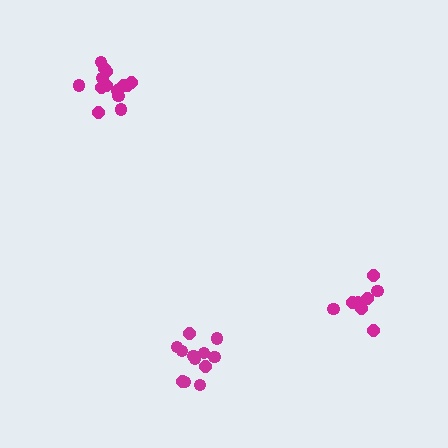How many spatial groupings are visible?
There are 3 spatial groupings.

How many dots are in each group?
Group 1: 14 dots, Group 2: 12 dots, Group 3: 9 dots (35 total).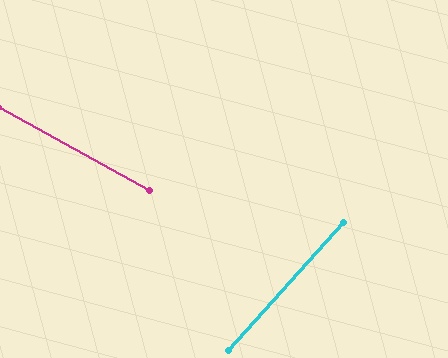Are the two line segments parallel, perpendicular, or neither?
Neither parallel nor perpendicular — they differ by about 77°.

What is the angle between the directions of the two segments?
Approximately 77 degrees.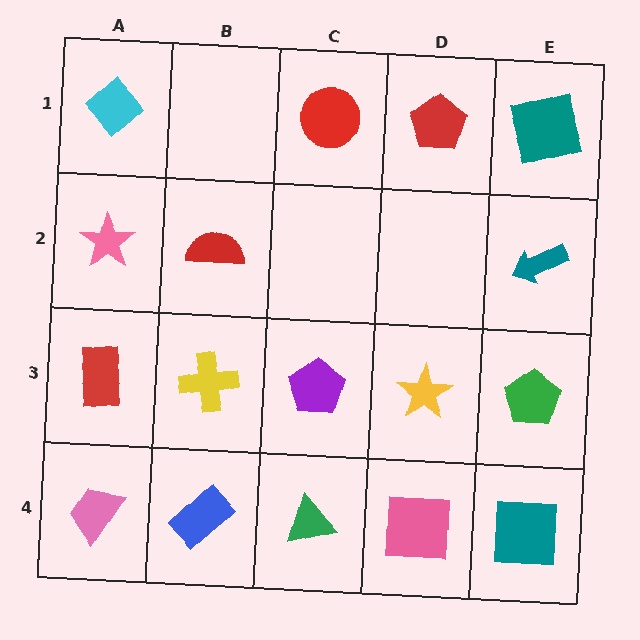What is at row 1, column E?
A teal square.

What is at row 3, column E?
A green pentagon.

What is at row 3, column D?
A yellow star.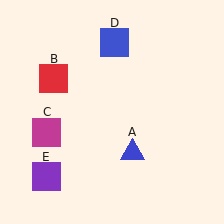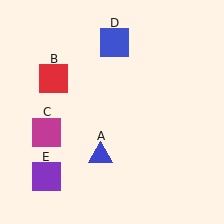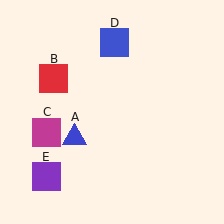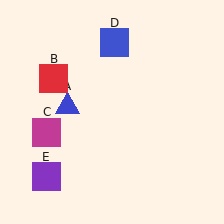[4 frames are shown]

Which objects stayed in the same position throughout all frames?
Red square (object B) and magenta square (object C) and blue square (object D) and purple square (object E) remained stationary.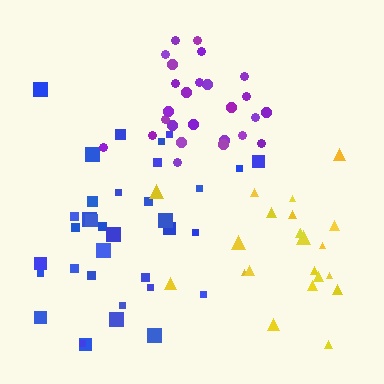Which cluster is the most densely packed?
Purple.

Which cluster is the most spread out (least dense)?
Yellow.